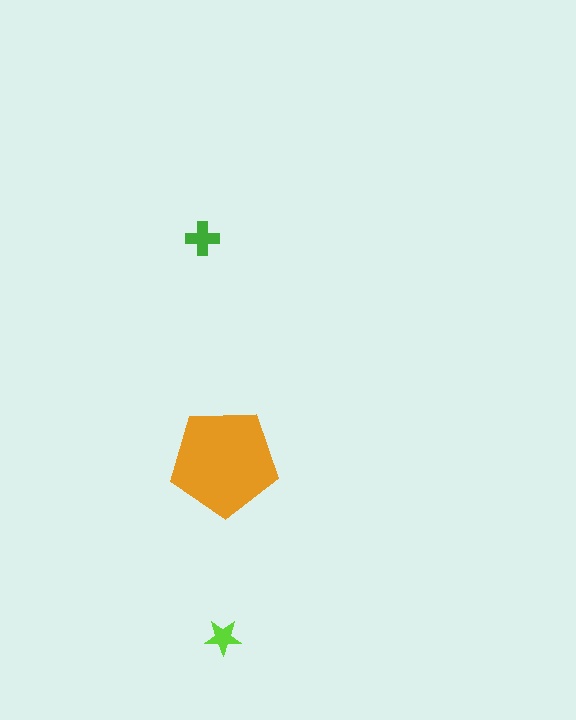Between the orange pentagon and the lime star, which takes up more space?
The orange pentagon.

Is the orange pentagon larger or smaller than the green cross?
Larger.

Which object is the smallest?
The lime star.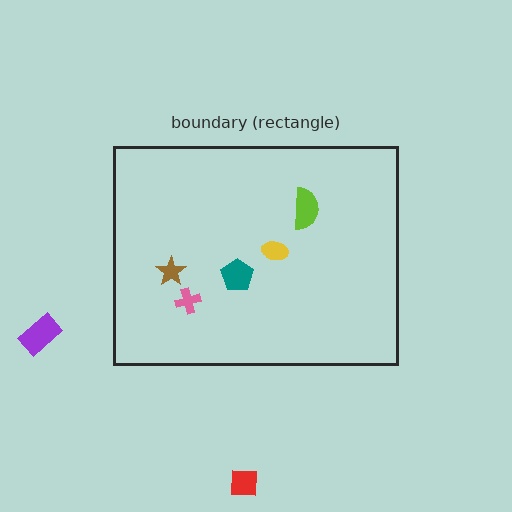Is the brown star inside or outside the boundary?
Inside.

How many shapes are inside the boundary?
5 inside, 2 outside.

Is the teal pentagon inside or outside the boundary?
Inside.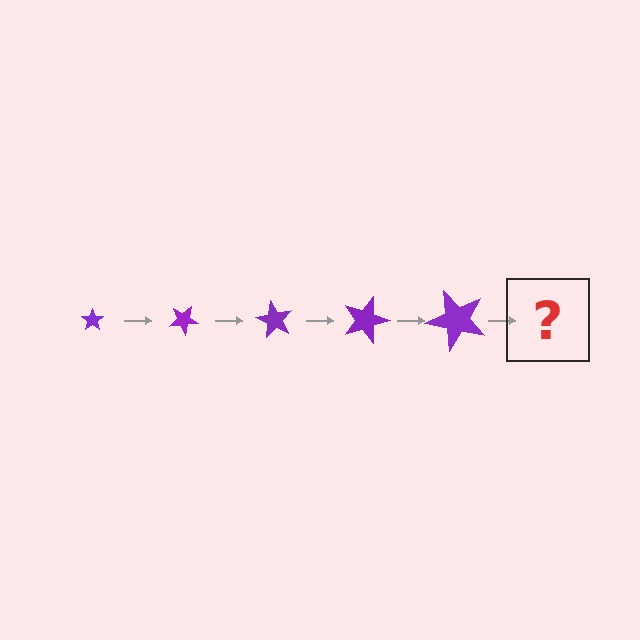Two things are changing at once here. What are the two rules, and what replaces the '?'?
The two rules are that the star grows larger each step and it rotates 30 degrees each step. The '?' should be a star, larger than the previous one and rotated 150 degrees from the start.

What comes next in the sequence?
The next element should be a star, larger than the previous one and rotated 150 degrees from the start.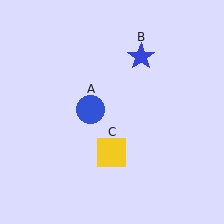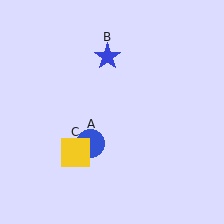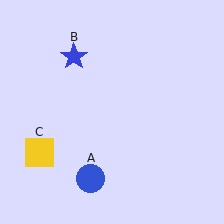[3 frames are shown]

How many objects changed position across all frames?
3 objects changed position: blue circle (object A), blue star (object B), yellow square (object C).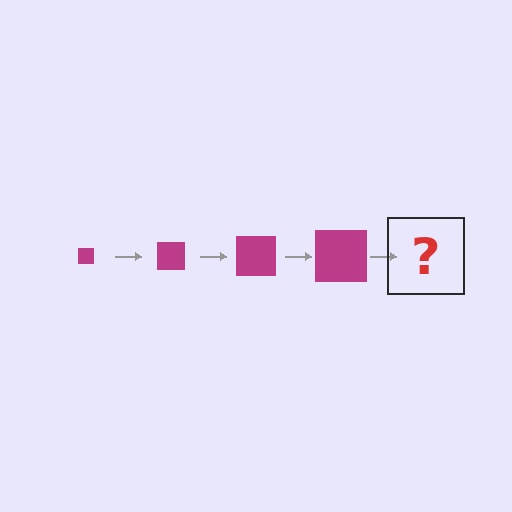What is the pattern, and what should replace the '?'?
The pattern is that the square gets progressively larger each step. The '?' should be a magenta square, larger than the previous one.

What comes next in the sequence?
The next element should be a magenta square, larger than the previous one.